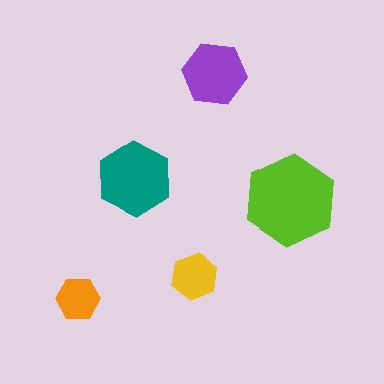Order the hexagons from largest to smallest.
the lime one, the teal one, the purple one, the yellow one, the orange one.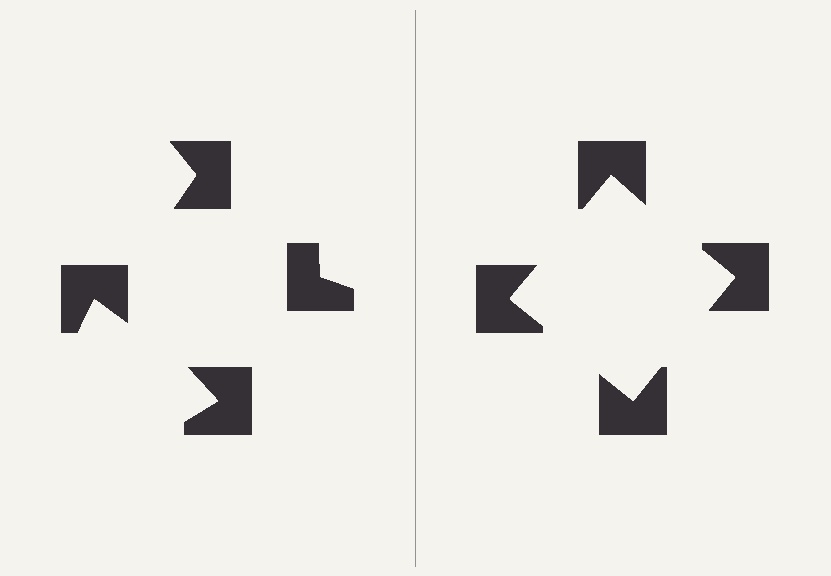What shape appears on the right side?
An illusory square.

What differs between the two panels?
The notched squares are positioned identically on both sides; only the wedge orientations differ. On the right they align to a square; on the left they are misaligned.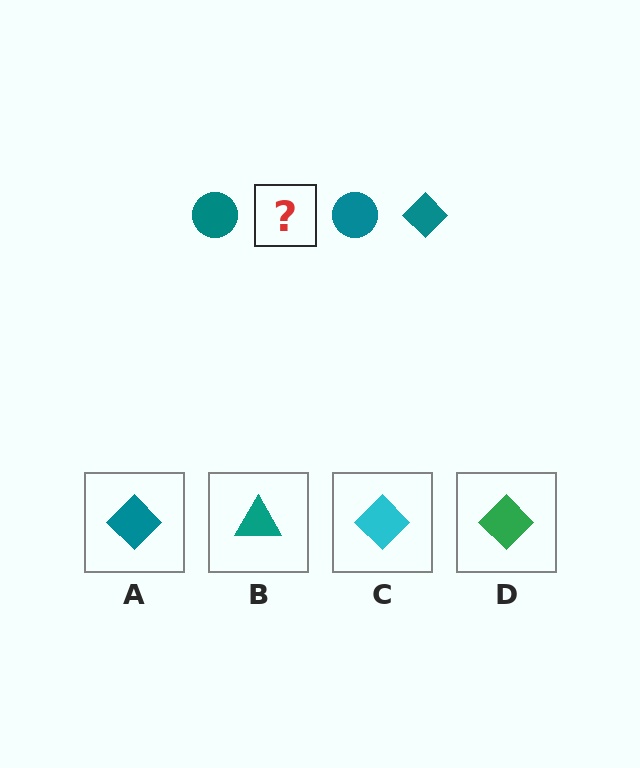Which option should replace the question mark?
Option A.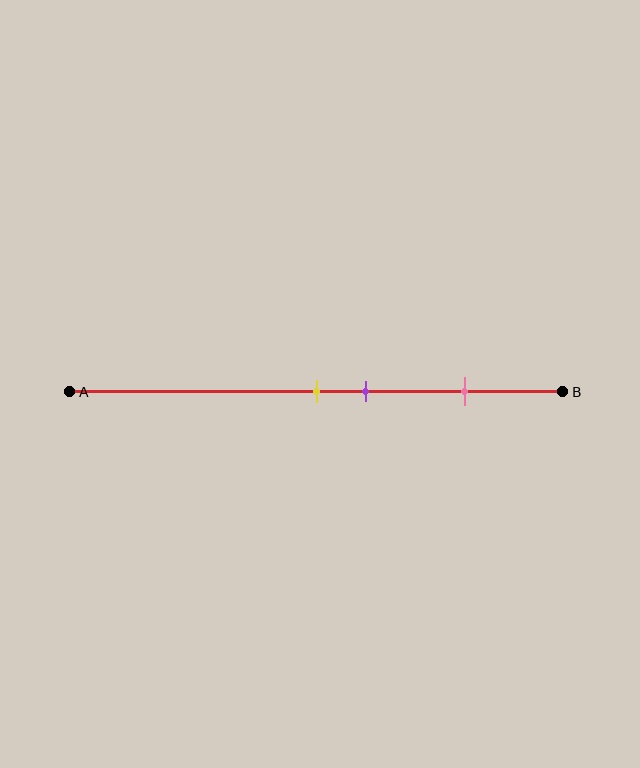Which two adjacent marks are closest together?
The yellow and purple marks are the closest adjacent pair.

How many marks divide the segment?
There are 3 marks dividing the segment.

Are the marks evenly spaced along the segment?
No, the marks are not evenly spaced.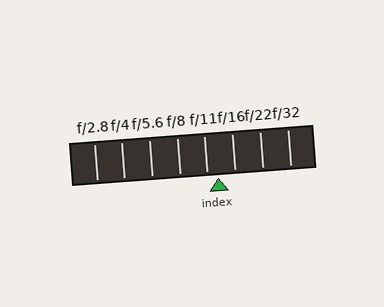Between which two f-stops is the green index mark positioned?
The index mark is between f/11 and f/16.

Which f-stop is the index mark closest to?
The index mark is closest to f/11.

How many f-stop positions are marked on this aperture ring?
There are 8 f-stop positions marked.